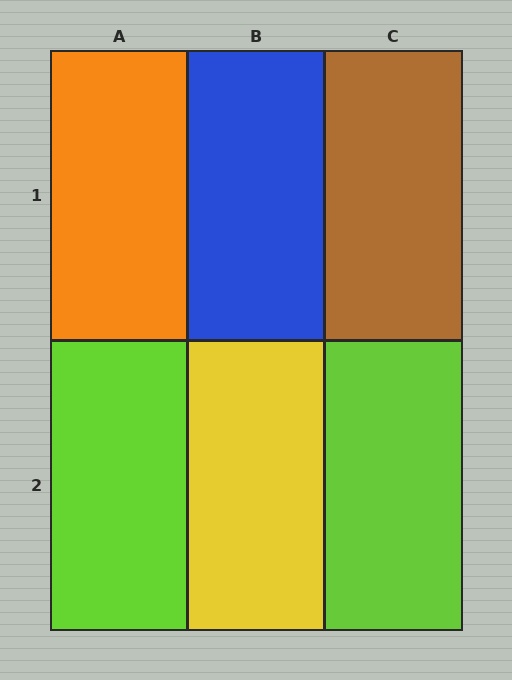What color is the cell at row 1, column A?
Orange.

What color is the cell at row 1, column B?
Blue.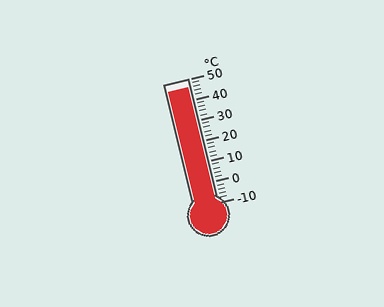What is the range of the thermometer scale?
The thermometer scale ranges from -10°C to 50°C.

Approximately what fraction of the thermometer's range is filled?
The thermometer is filled to approximately 95% of its range.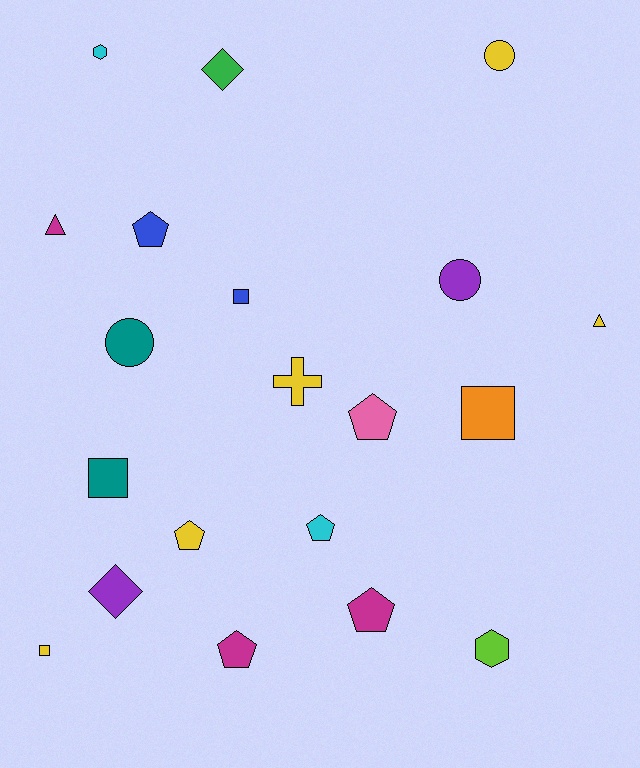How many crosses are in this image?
There is 1 cross.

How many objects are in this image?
There are 20 objects.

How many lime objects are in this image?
There is 1 lime object.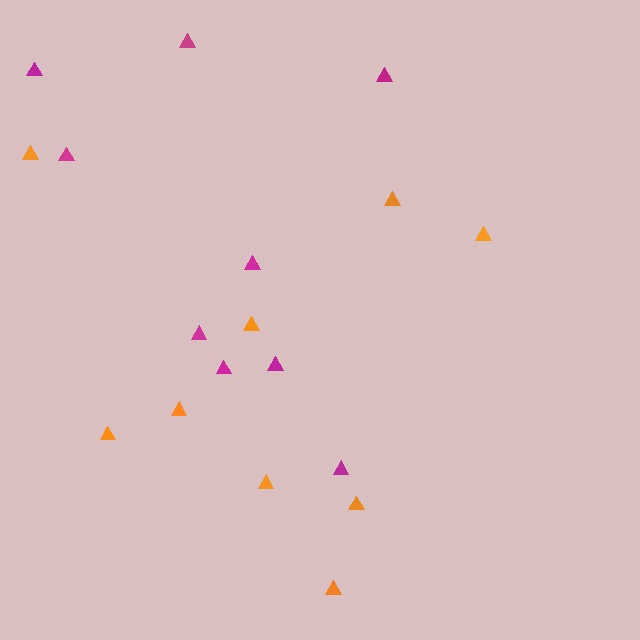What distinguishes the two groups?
There are 2 groups: one group of orange triangles (9) and one group of magenta triangles (9).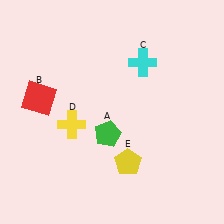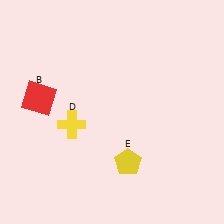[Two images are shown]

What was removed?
The cyan cross (C), the green pentagon (A) were removed in Image 2.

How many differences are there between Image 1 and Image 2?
There are 2 differences between the two images.